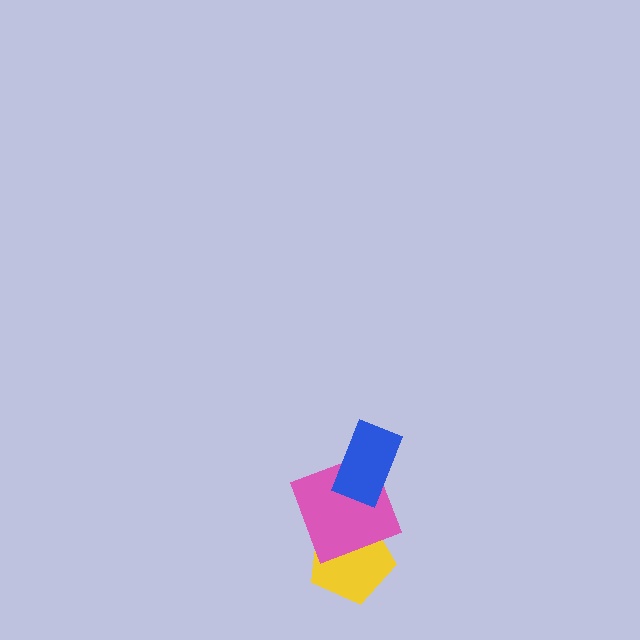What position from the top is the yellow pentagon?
The yellow pentagon is 3rd from the top.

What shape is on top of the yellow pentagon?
The pink square is on top of the yellow pentagon.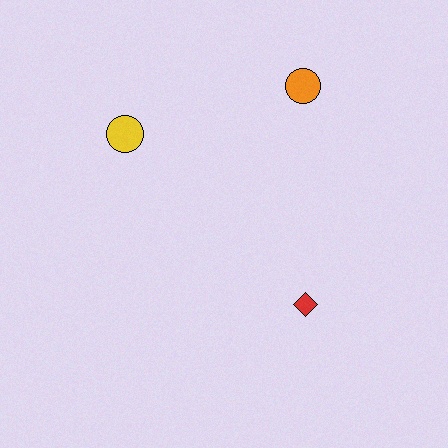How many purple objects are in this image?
There are no purple objects.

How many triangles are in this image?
There are no triangles.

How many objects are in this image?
There are 3 objects.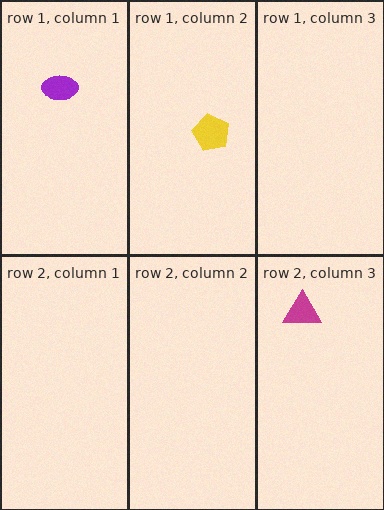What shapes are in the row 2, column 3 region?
The magenta triangle.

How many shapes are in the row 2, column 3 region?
1.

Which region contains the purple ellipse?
The row 1, column 1 region.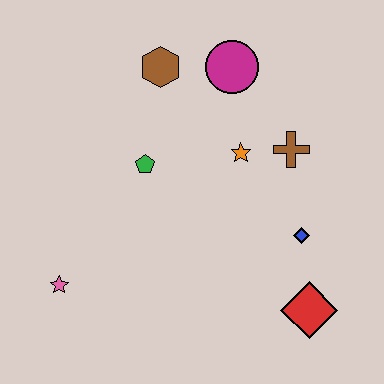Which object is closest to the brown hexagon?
The magenta circle is closest to the brown hexagon.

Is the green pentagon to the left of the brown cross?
Yes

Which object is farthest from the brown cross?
The pink star is farthest from the brown cross.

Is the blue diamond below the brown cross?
Yes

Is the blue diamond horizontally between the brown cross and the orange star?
No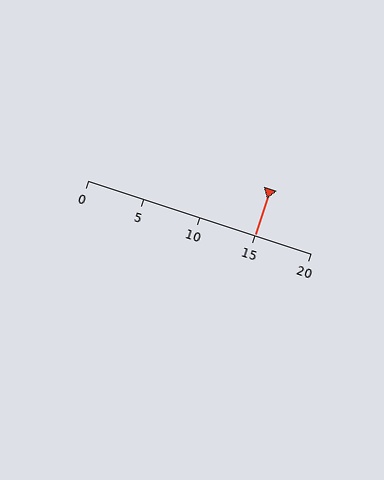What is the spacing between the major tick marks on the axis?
The major ticks are spaced 5 apart.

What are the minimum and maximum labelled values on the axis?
The axis runs from 0 to 20.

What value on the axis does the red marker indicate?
The marker indicates approximately 15.